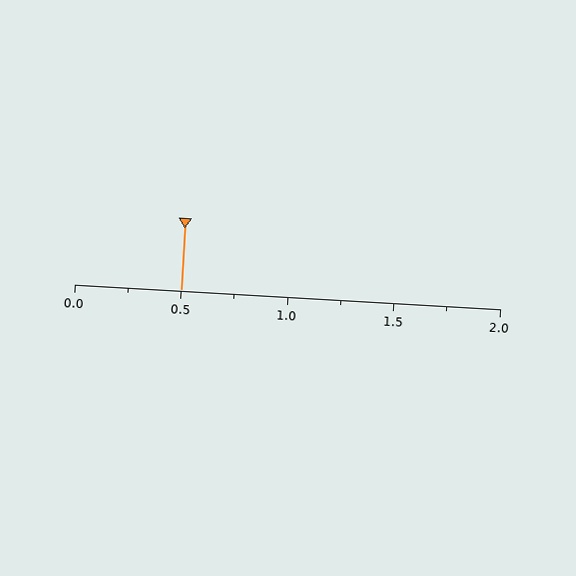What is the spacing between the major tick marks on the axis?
The major ticks are spaced 0.5 apart.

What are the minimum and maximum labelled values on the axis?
The axis runs from 0.0 to 2.0.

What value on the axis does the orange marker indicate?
The marker indicates approximately 0.5.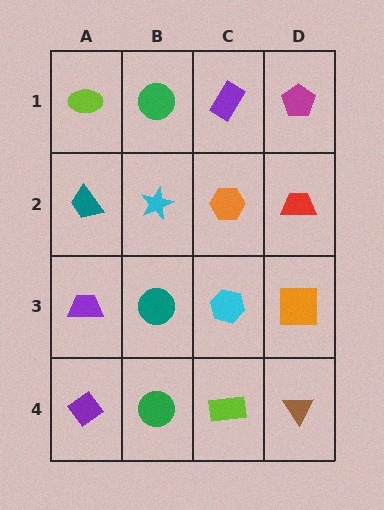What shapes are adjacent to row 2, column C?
A purple rectangle (row 1, column C), a cyan hexagon (row 3, column C), a cyan star (row 2, column B), a red trapezoid (row 2, column D).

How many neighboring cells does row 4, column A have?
2.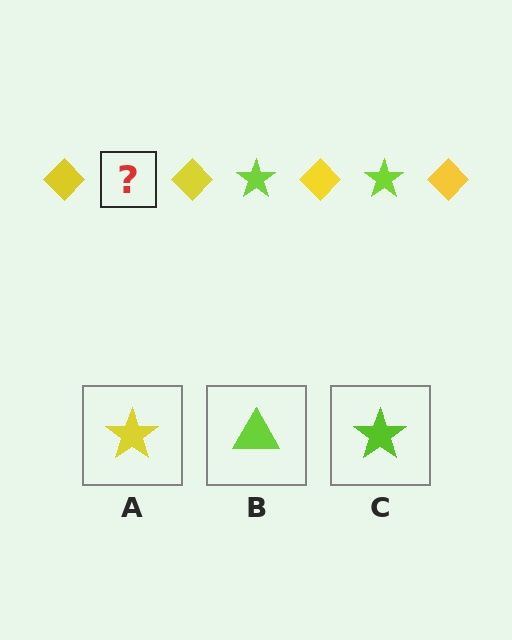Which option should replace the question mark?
Option C.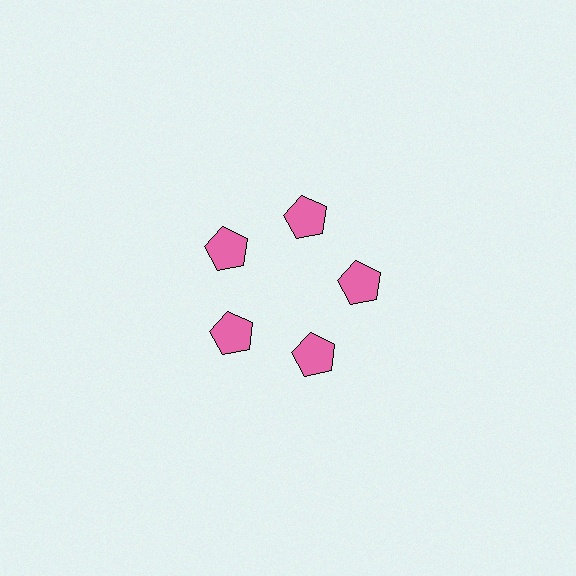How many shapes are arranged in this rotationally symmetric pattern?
There are 5 shapes, arranged in 5 groups of 1.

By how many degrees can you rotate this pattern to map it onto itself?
The pattern maps onto itself every 72 degrees of rotation.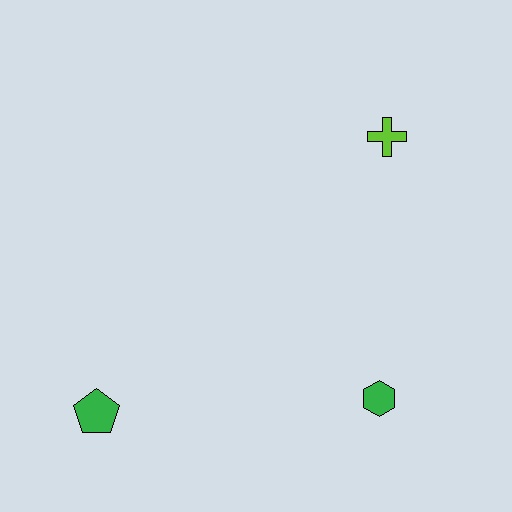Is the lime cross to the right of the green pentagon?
Yes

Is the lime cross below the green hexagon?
No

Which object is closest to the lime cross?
The green hexagon is closest to the lime cross.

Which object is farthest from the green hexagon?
The green pentagon is farthest from the green hexagon.